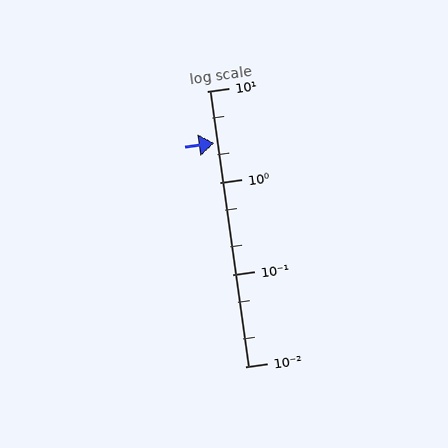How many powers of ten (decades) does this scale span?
The scale spans 3 decades, from 0.01 to 10.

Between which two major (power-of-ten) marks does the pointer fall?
The pointer is between 1 and 10.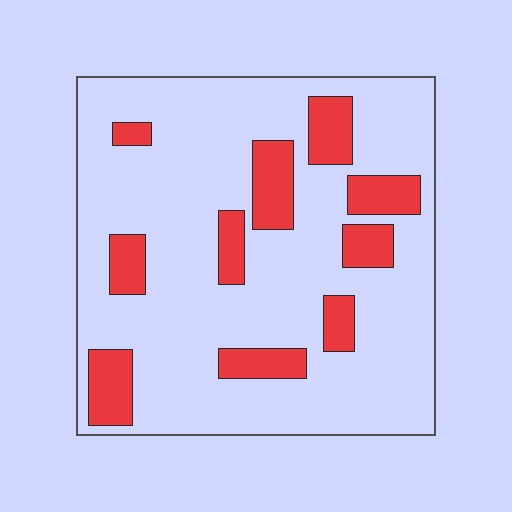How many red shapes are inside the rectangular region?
10.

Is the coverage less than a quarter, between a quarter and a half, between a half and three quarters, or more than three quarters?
Less than a quarter.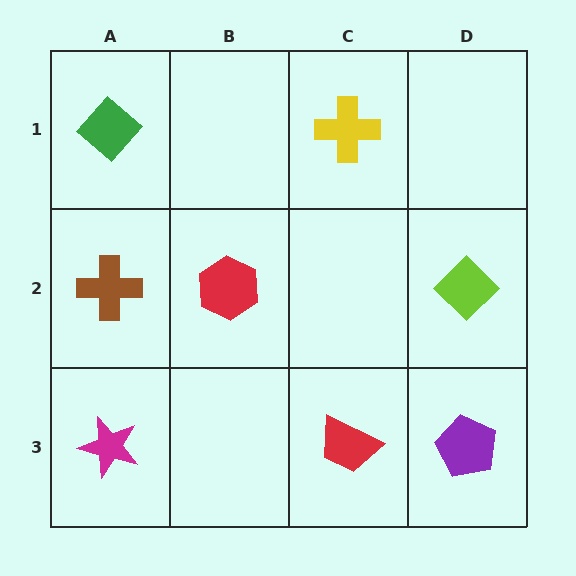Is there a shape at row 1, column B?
No, that cell is empty.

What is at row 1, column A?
A green diamond.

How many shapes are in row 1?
2 shapes.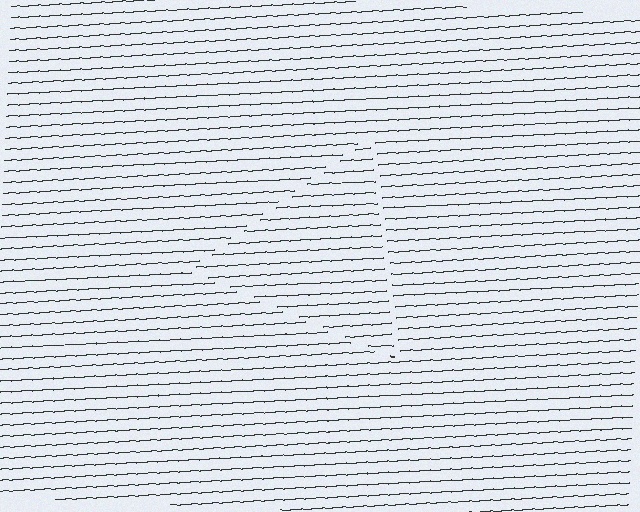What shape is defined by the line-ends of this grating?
An illusory triangle. The interior of the shape contains the same grating, shifted by half a period — the contour is defined by the phase discontinuity where line-ends from the inner and outer gratings abut.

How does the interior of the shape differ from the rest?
The interior of the shape contains the same grating, shifted by half a period — the contour is defined by the phase discontinuity where line-ends from the inner and outer gratings abut.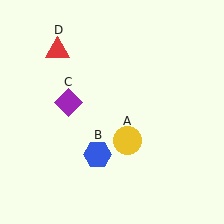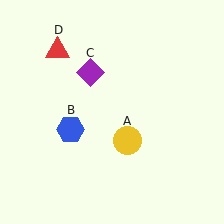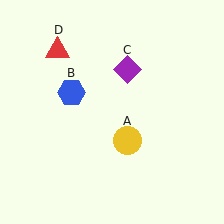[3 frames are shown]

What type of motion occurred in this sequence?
The blue hexagon (object B), purple diamond (object C) rotated clockwise around the center of the scene.